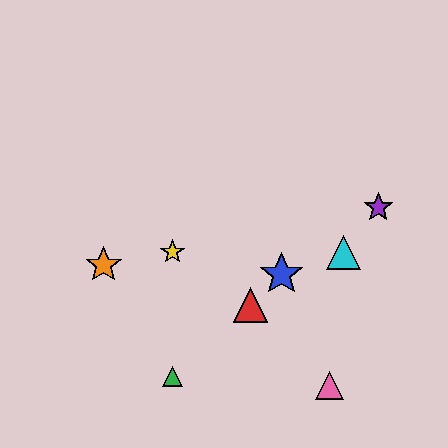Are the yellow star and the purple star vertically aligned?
No, the yellow star is at x≈172 and the purple star is at x≈378.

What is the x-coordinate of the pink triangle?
The pink triangle is at x≈329.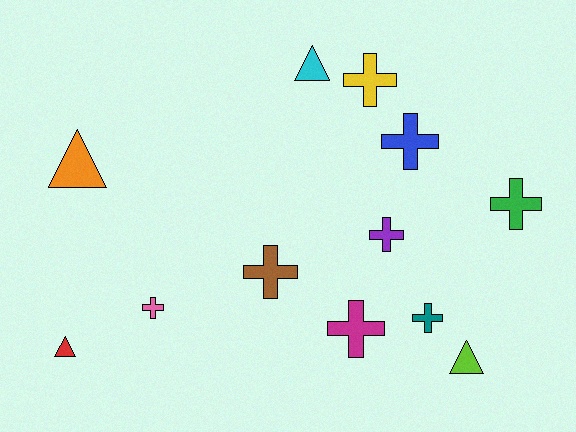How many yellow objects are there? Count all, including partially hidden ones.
There is 1 yellow object.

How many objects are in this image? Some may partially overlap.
There are 12 objects.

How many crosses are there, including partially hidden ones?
There are 8 crosses.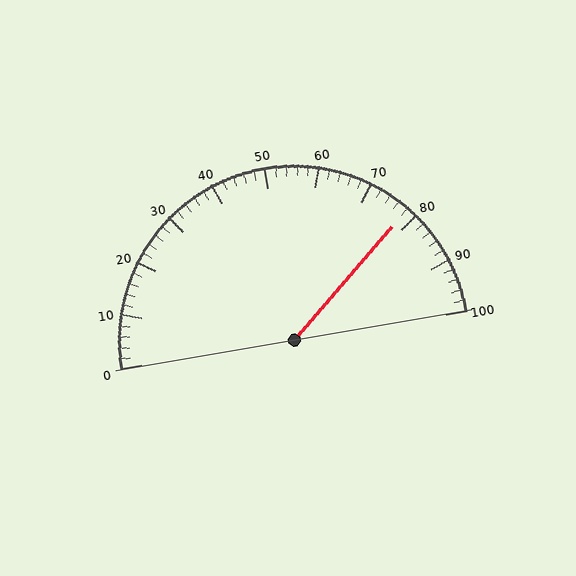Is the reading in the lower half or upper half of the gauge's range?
The reading is in the upper half of the range (0 to 100).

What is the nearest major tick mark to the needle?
The nearest major tick mark is 80.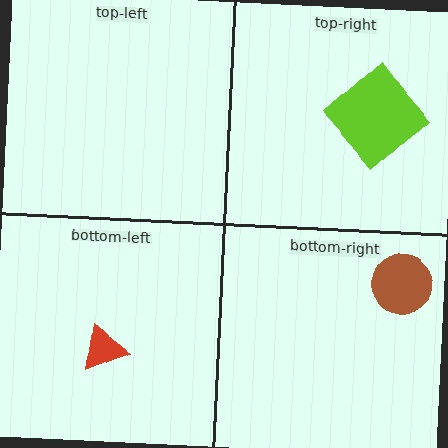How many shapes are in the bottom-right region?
1.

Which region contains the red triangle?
The bottom-left region.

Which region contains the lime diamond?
The top-right region.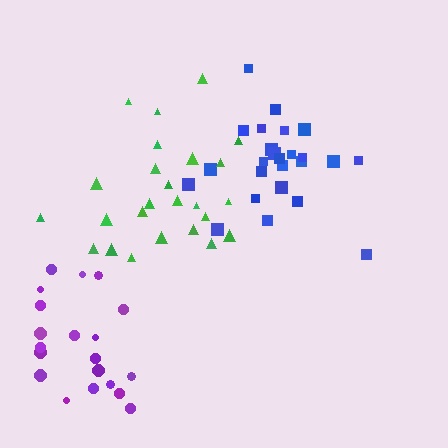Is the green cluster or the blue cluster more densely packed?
Blue.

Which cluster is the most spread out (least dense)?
Green.